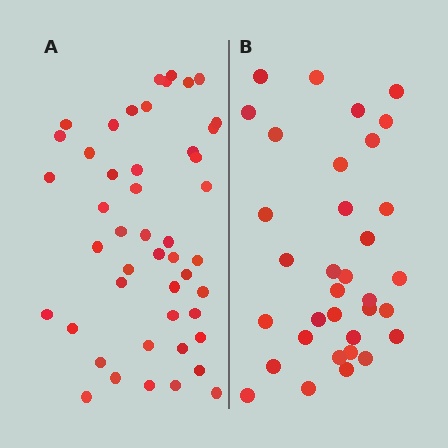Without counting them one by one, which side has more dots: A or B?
Region A (the left region) has more dots.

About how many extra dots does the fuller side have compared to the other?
Region A has approximately 15 more dots than region B.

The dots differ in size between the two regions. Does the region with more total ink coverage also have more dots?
No. Region B has more total ink coverage because its dots are larger, but region A actually contains more individual dots. Total area can be misleading — the number of items is what matters here.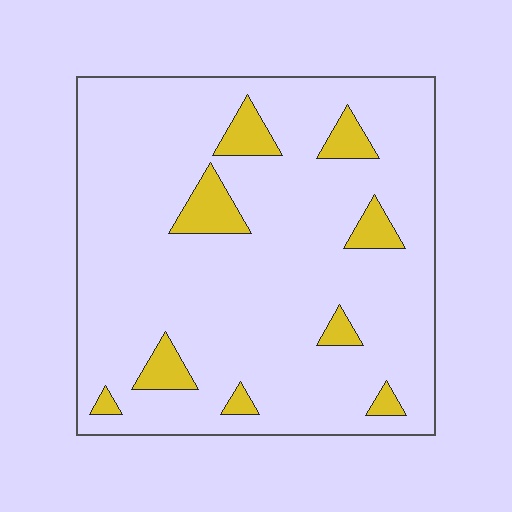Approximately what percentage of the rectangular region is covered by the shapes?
Approximately 10%.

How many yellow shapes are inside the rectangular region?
9.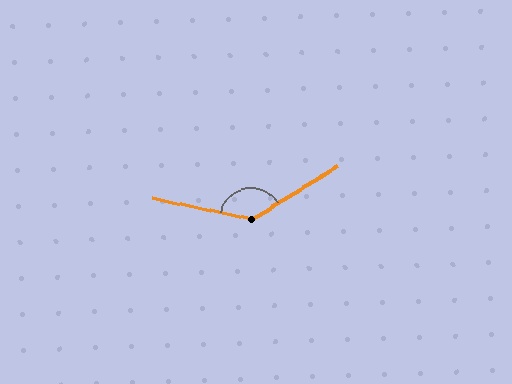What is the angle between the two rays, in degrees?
Approximately 137 degrees.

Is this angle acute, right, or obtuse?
It is obtuse.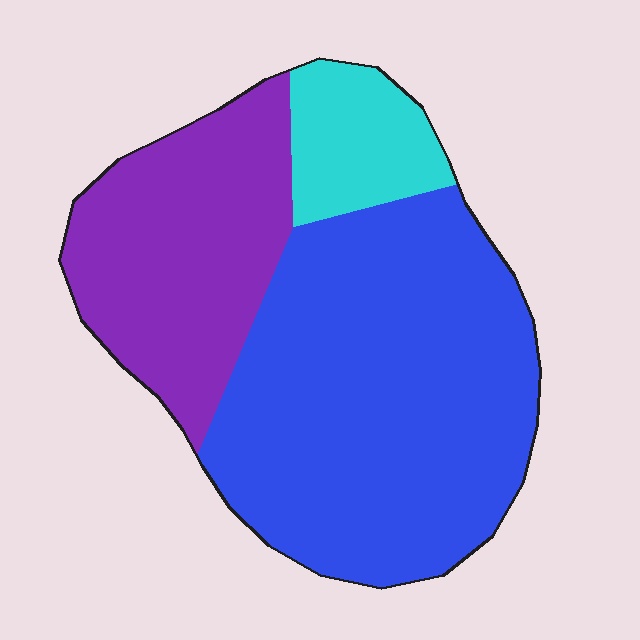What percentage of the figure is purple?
Purple takes up about one third (1/3) of the figure.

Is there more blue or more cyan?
Blue.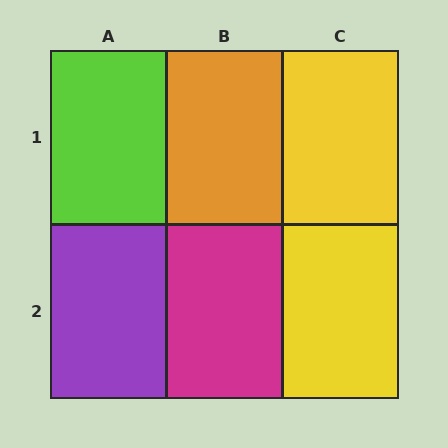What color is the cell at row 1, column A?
Lime.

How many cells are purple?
1 cell is purple.